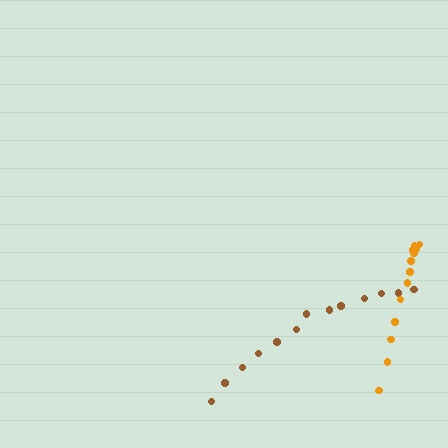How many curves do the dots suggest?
There are 2 distinct paths.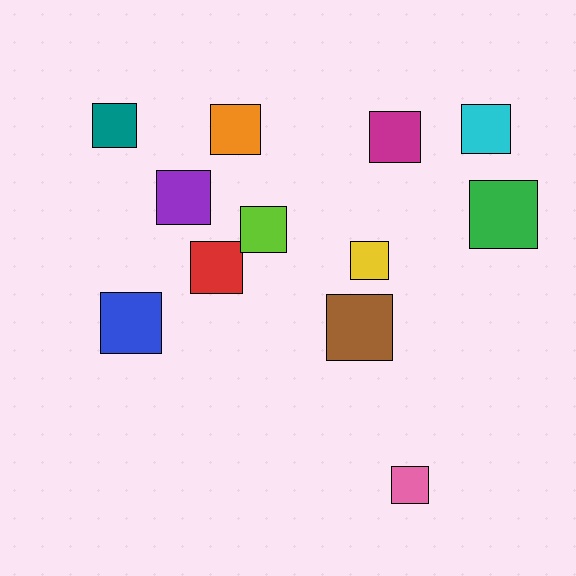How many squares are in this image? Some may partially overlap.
There are 12 squares.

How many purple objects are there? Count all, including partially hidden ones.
There is 1 purple object.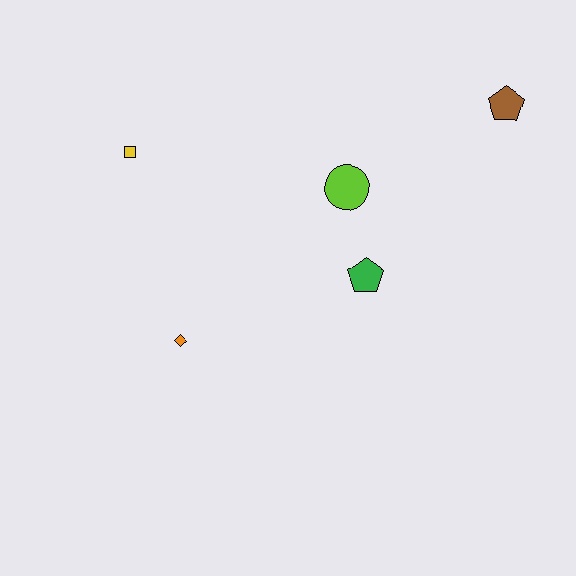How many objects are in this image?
There are 5 objects.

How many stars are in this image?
There are no stars.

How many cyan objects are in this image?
There are no cyan objects.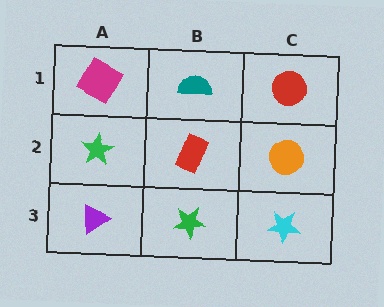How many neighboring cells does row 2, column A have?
3.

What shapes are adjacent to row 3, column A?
A green star (row 2, column A), a green star (row 3, column B).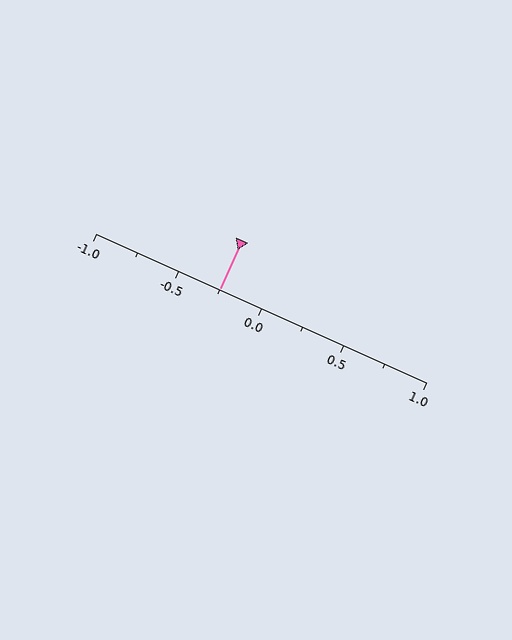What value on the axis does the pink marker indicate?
The marker indicates approximately -0.25.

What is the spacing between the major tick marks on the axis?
The major ticks are spaced 0.5 apart.